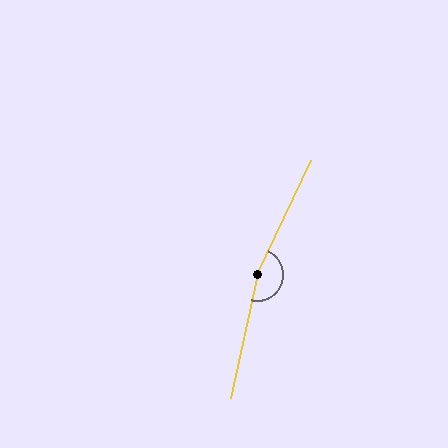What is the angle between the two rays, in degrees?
Approximately 167 degrees.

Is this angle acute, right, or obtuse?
It is obtuse.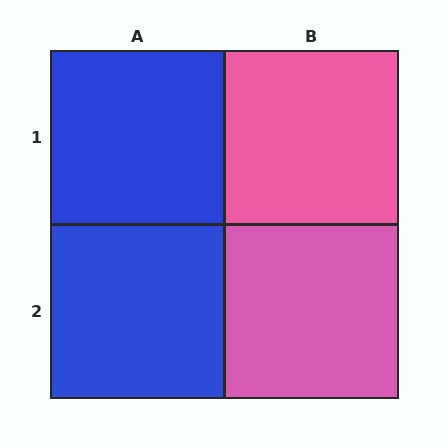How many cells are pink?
2 cells are pink.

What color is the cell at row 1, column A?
Blue.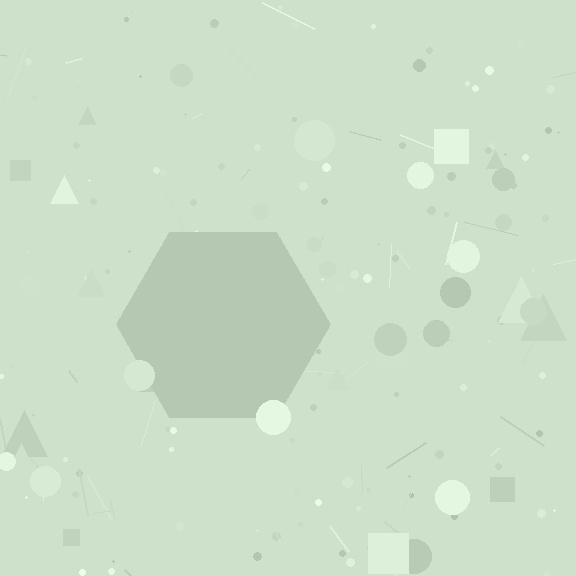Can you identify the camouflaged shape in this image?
The camouflaged shape is a hexagon.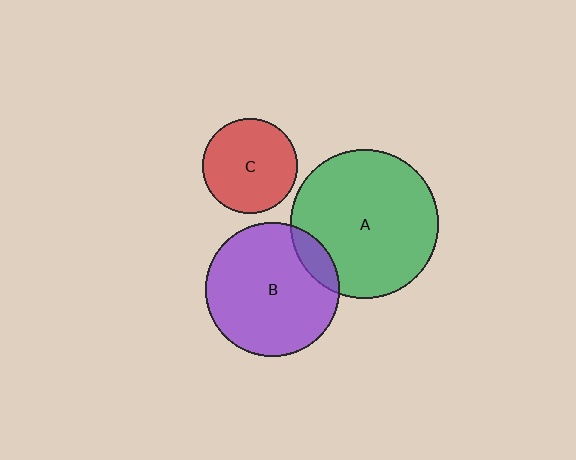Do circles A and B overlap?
Yes.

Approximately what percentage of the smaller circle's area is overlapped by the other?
Approximately 10%.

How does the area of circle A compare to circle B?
Approximately 1.2 times.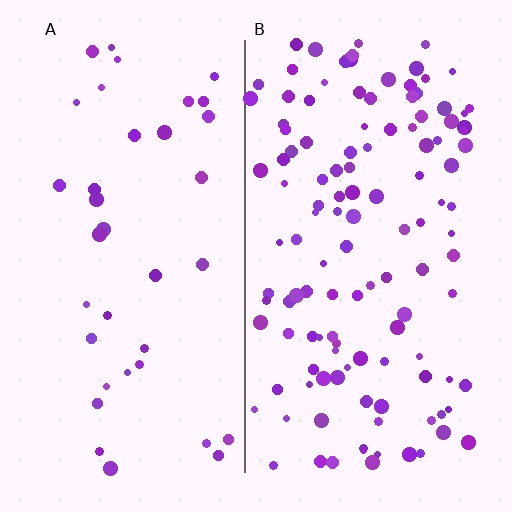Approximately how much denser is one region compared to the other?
Approximately 3.3× — region B over region A.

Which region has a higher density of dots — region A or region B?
B (the right).